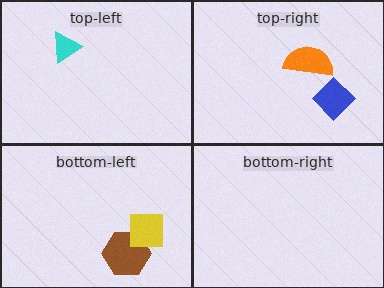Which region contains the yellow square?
The bottom-left region.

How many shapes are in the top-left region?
1.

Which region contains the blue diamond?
The top-right region.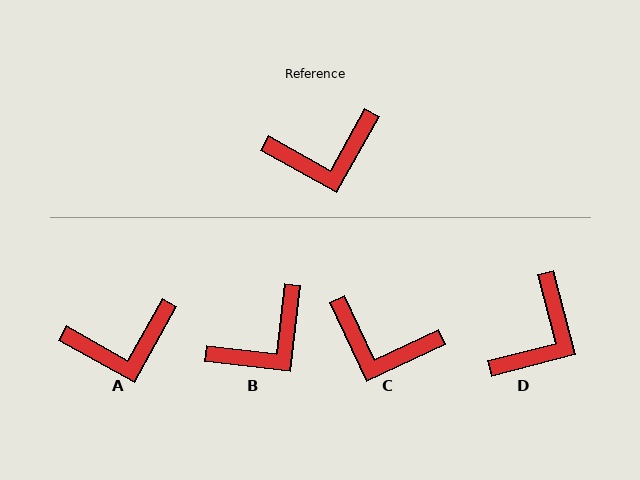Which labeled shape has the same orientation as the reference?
A.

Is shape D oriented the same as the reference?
No, it is off by about 44 degrees.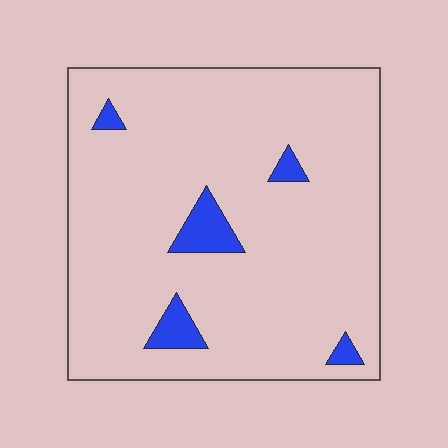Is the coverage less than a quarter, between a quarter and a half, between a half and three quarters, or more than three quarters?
Less than a quarter.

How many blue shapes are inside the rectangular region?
5.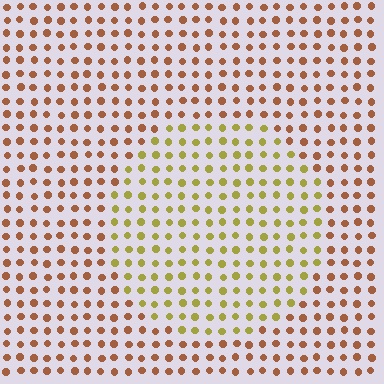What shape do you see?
I see a circle.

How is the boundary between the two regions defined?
The boundary is defined purely by a slight shift in hue (about 42 degrees). Spacing, size, and orientation are identical on both sides.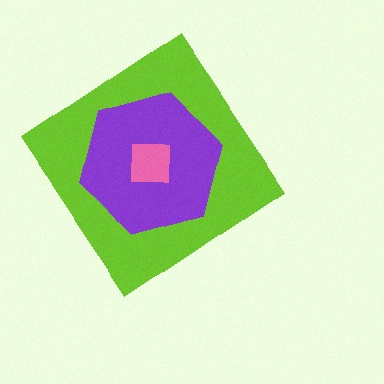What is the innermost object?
The pink square.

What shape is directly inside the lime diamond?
The purple hexagon.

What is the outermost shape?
The lime diamond.